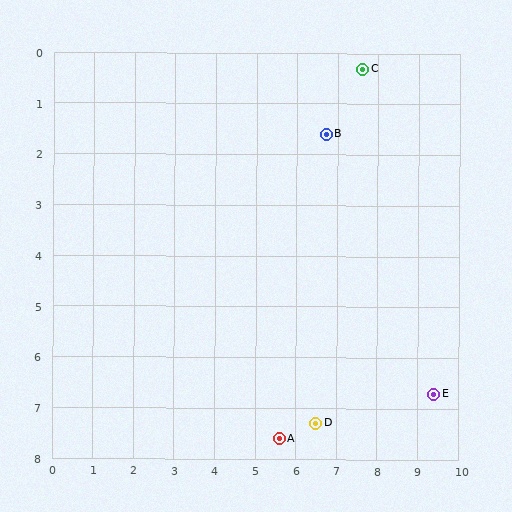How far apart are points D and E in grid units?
Points D and E are about 3.0 grid units apart.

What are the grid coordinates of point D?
Point D is at approximately (6.5, 7.3).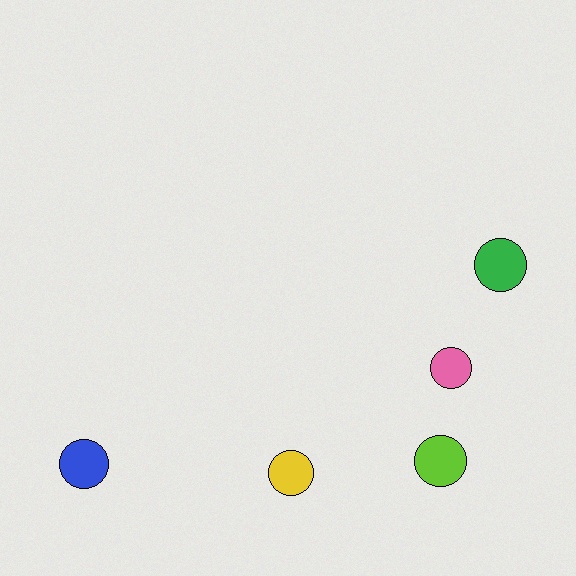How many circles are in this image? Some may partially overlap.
There are 5 circles.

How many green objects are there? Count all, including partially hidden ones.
There is 1 green object.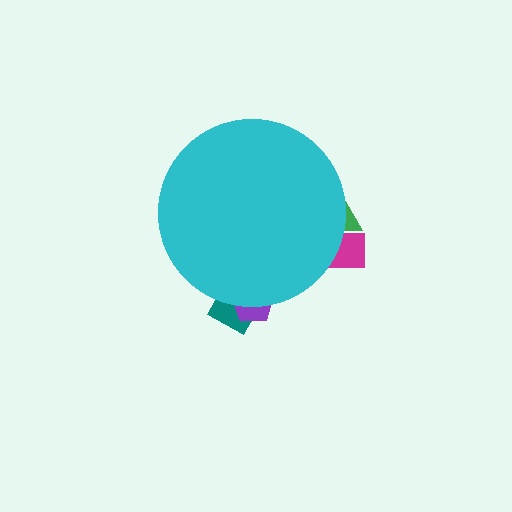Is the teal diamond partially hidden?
Yes, the teal diamond is partially hidden behind the cyan circle.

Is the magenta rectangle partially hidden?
Yes, the magenta rectangle is partially hidden behind the cyan circle.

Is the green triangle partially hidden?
Yes, the green triangle is partially hidden behind the cyan circle.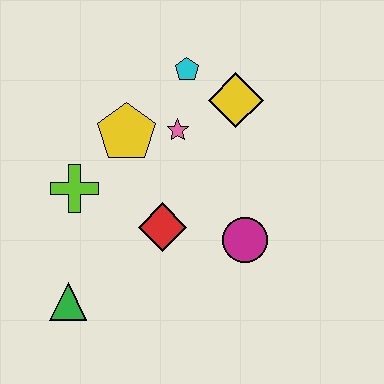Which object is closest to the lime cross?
The yellow pentagon is closest to the lime cross.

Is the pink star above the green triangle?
Yes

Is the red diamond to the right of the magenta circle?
No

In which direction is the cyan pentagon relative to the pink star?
The cyan pentagon is above the pink star.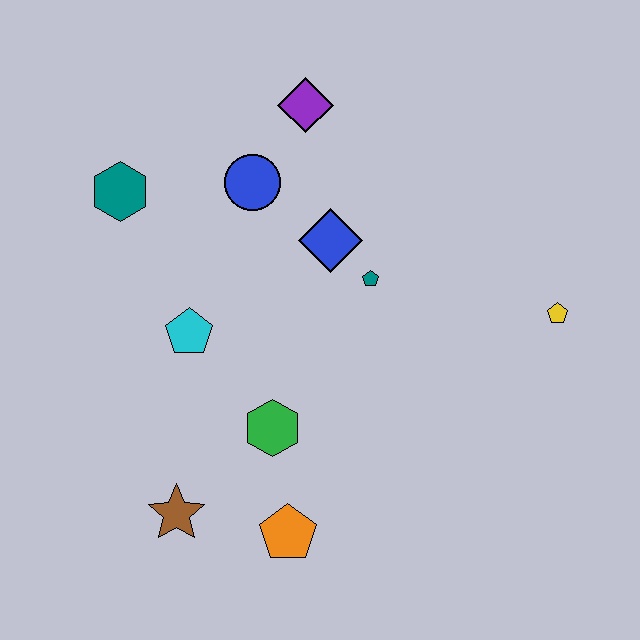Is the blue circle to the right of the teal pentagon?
No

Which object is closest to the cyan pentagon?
The green hexagon is closest to the cyan pentagon.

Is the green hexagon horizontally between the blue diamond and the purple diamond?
No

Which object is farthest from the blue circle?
The orange pentagon is farthest from the blue circle.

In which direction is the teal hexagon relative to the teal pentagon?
The teal hexagon is to the left of the teal pentagon.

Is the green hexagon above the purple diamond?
No